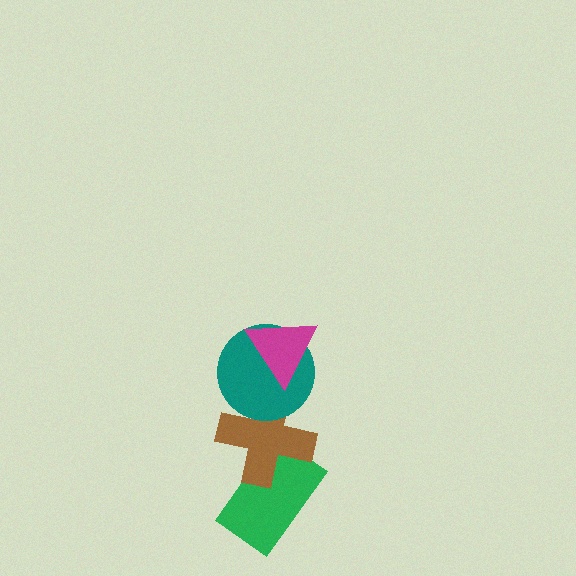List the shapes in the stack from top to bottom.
From top to bottom: the magenta triangle, the teal circle, the brown cross, the green rectangle.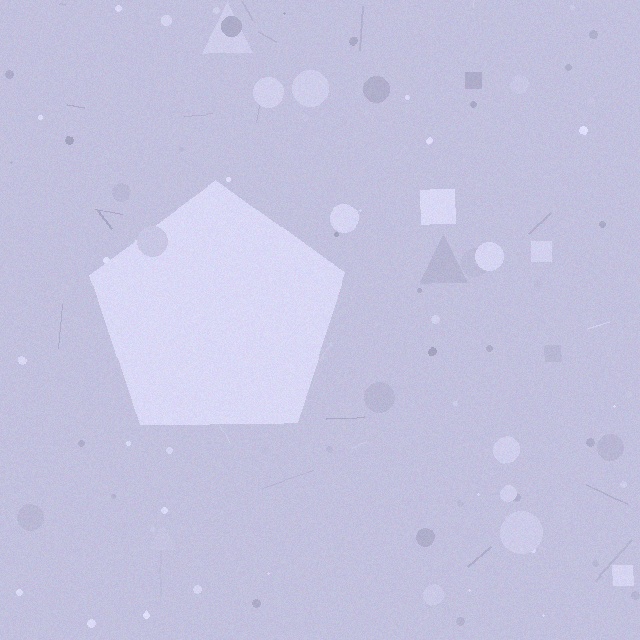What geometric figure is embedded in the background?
A pentagon is embedded in the background.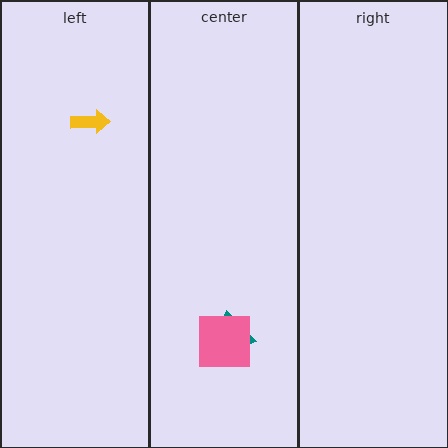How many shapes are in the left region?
1.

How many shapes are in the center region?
2.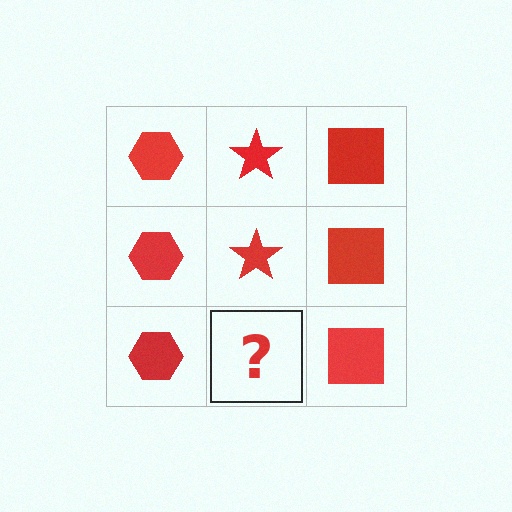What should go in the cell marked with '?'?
The missing cell should contain a red star.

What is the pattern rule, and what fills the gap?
The rule is that each column has a consistent shape. The gap should be filled with a red star.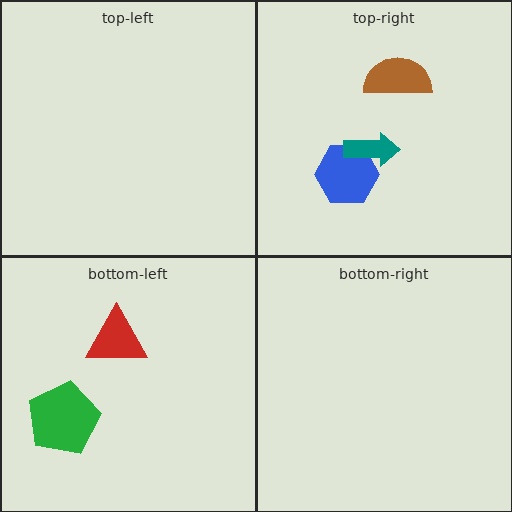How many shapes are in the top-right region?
3.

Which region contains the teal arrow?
The top-right region.